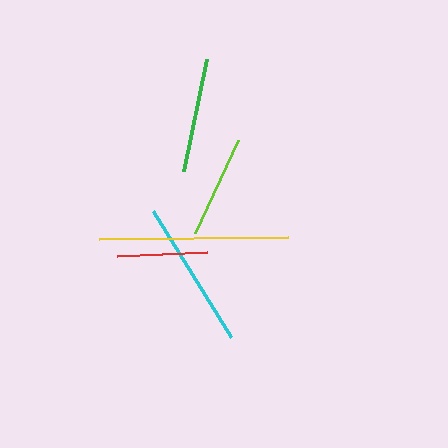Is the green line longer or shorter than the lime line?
The green line is longer than the lime line.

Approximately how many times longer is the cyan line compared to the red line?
The cyan line is approximately 1.7 times the length of the red line.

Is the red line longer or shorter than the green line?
The green line is longer than the red line.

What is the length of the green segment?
The green segment is approximately 115 pixels long.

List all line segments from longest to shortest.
From longest to shortest: yellow, cyan, green, lime, red.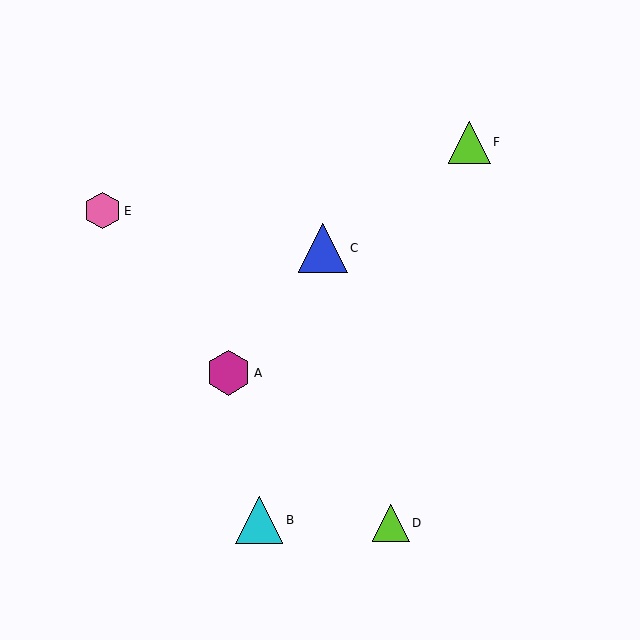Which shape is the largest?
The blue triangle (labeled C) is the largest.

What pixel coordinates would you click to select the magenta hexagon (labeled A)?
Click at (229, 373) to select the magenta hexagon A.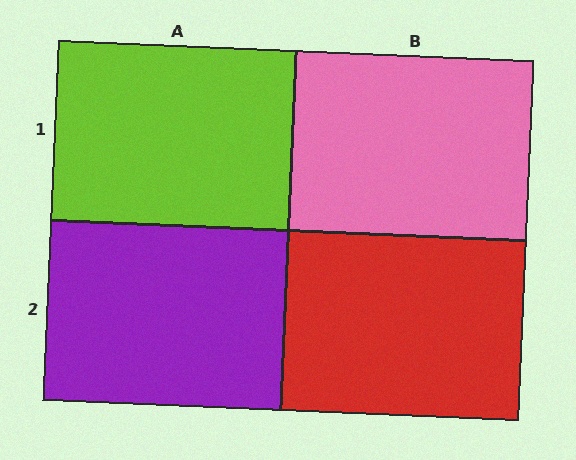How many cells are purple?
1 cell is purple.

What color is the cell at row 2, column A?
Purple.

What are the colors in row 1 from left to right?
Lime, pink.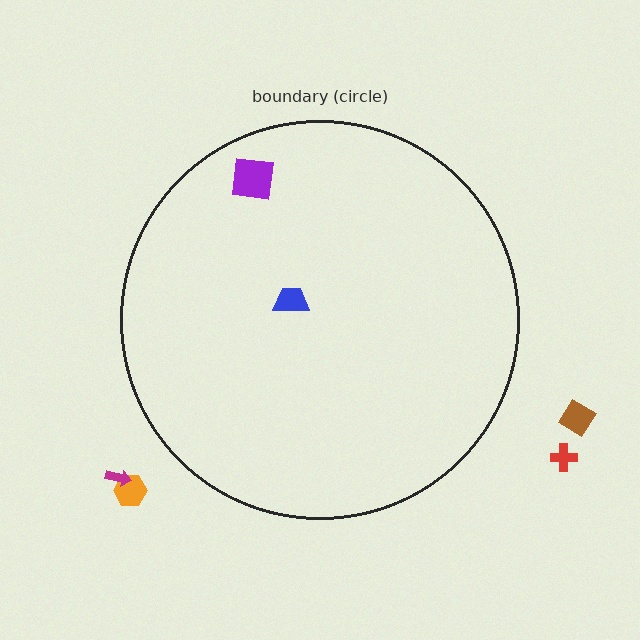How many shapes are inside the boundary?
2 inside, 4 outside.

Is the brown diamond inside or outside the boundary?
Outside.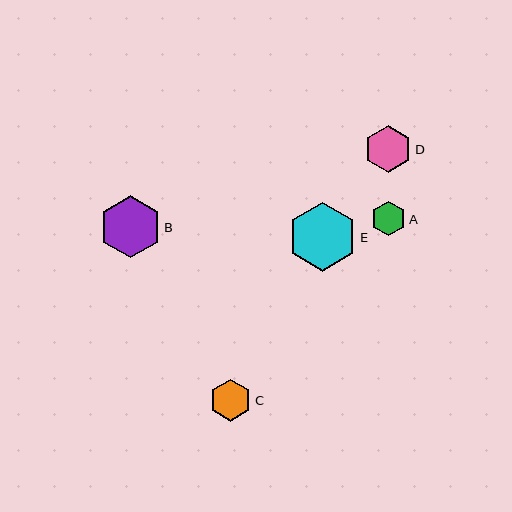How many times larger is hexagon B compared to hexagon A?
Hexagon B is approximately 1.8 times the size of hexagon A.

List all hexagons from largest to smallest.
From largest to smallest: E, B, D, C, A.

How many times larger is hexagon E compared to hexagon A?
Hexagon E is approximately 2.0 times the size of hexagon A.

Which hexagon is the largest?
Hexagon E is the largest with a size of approximately 69 pixels.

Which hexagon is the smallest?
Hexagon A is the smallest with a size of approximately 34 pixels.